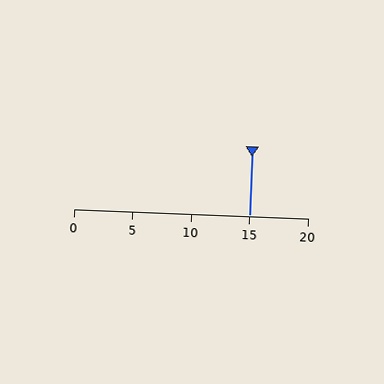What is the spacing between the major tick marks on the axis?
The major ticks are spaced 5 apart.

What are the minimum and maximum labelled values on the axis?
The axis runs from 0 to 20.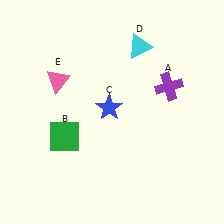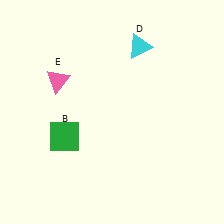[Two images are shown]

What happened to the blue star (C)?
The blue star (C) was removed in Image 2. It was in the top-left area of Image 1.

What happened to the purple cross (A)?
The purple cross (A) was removed in Image 2. It was in the top-right area of Image 1.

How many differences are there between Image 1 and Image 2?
There are 2 differences between the two images.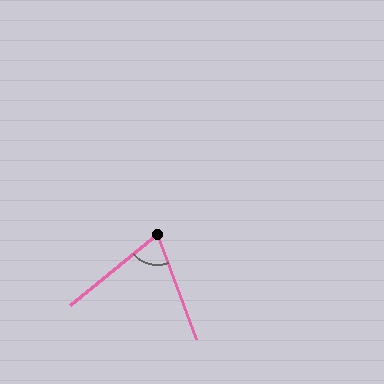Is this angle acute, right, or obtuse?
It is acute.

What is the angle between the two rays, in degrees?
Approximately 71 degrees.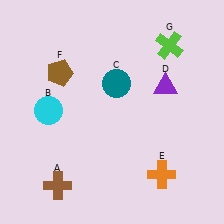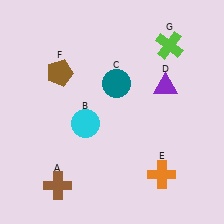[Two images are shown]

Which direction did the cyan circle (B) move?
The cyan circle (B) moved right.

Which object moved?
The cyan circle (B) moved right.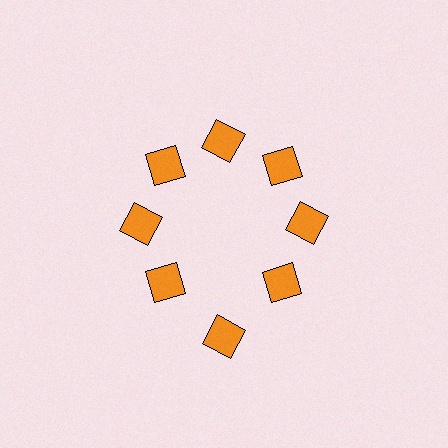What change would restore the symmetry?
The symmetry would be restored by moving it inward, back onto the ring so that all 8 diamonds sit at equal angles and equal distance from the center.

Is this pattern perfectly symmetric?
No. The 8 orange diamonds are arranged in a ring, but one element near the 6 o'clock position is pushed outward from the center, breaking the 8-fold rotational symmetry.